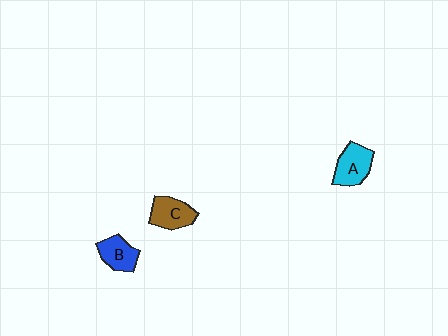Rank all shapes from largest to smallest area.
From largest to smallest: A (cyan), C (brown), B (blue).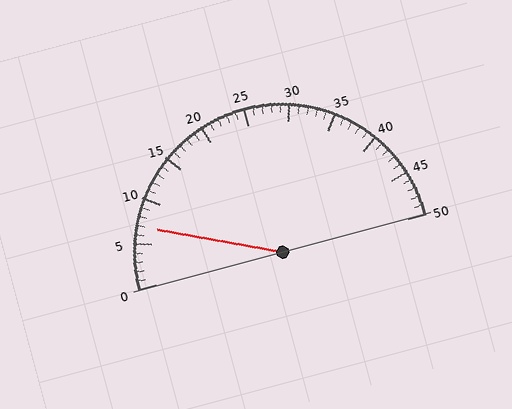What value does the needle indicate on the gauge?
The needle indicates approximately 7.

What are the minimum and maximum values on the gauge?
The gauge ranges from 0 to 50.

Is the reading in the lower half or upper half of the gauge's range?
The reading is in the lower half of the range (0 to 50).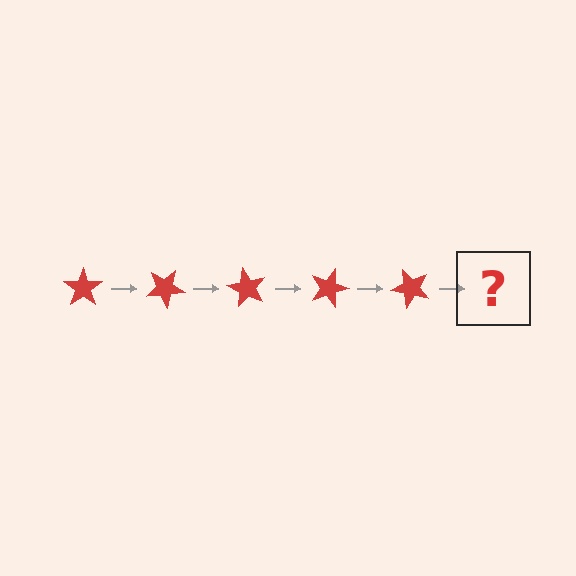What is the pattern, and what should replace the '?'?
The pattern is that the star rotates 30 degrees each step. The '?' should be a red star rotated 150 degrees.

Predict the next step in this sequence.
The next step is a red star rotated 150 degrees.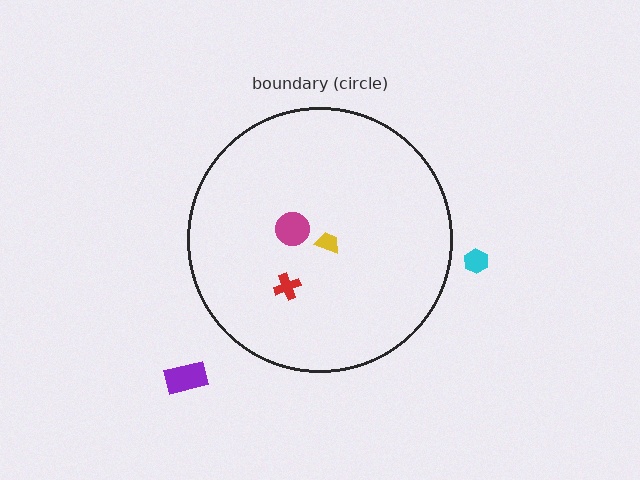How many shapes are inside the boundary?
3 inside, 2 outside.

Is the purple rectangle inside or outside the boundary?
Outside.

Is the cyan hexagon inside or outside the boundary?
Outside.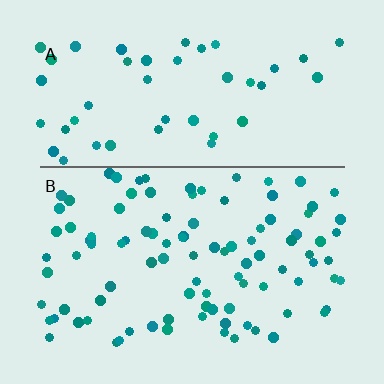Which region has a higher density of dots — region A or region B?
B (the bottom).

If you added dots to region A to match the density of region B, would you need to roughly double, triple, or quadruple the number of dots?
Approximately double.